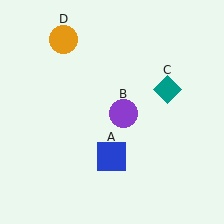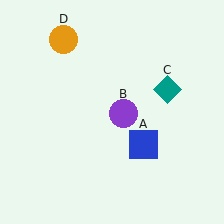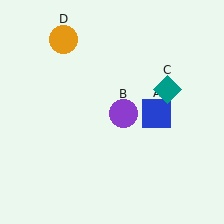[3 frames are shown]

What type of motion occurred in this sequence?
The blue square (object A) rotated counterclockwise around the center of the scene.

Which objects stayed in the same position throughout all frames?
Purple circle (object B) and teal diamond (object C) and orange circle (object D) remained stationary.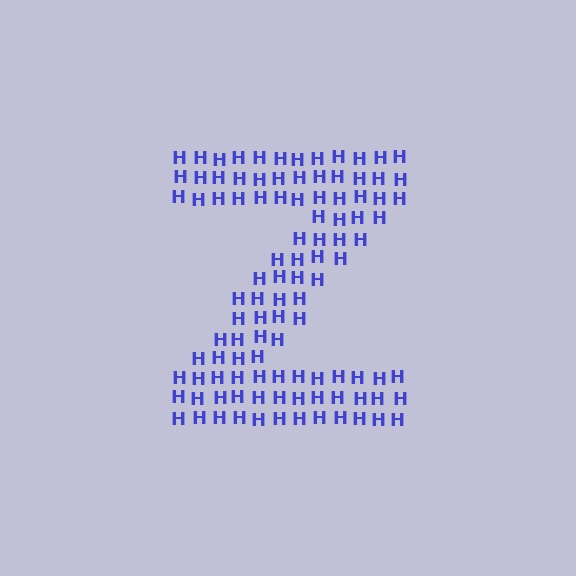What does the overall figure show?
The overall figure shows the letter Z.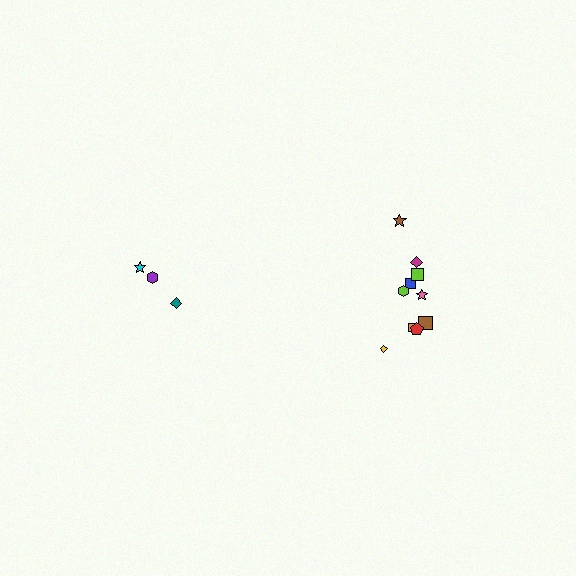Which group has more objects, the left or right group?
The right group.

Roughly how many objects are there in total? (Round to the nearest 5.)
Roughly 15 objects in total.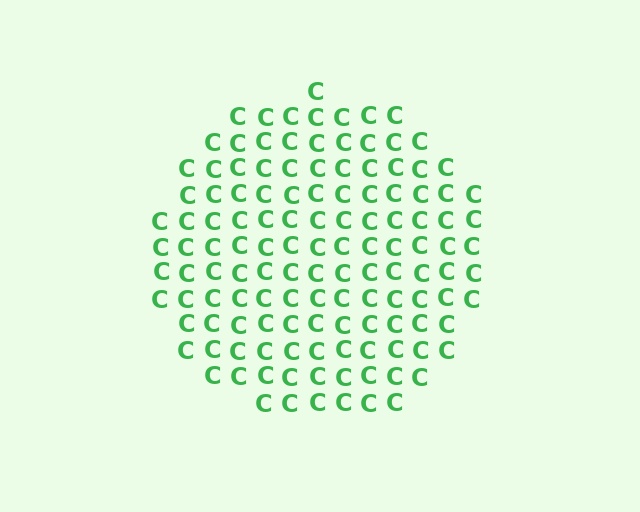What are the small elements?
The small elements are letter C's.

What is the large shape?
The large shape is a circle.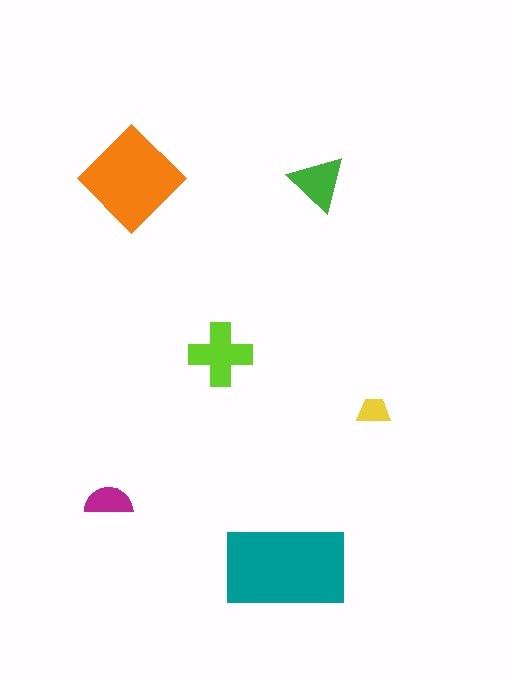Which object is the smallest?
The yellow trapezoid.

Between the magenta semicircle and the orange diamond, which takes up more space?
The orange diamond.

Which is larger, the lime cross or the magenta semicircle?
The lime cross.